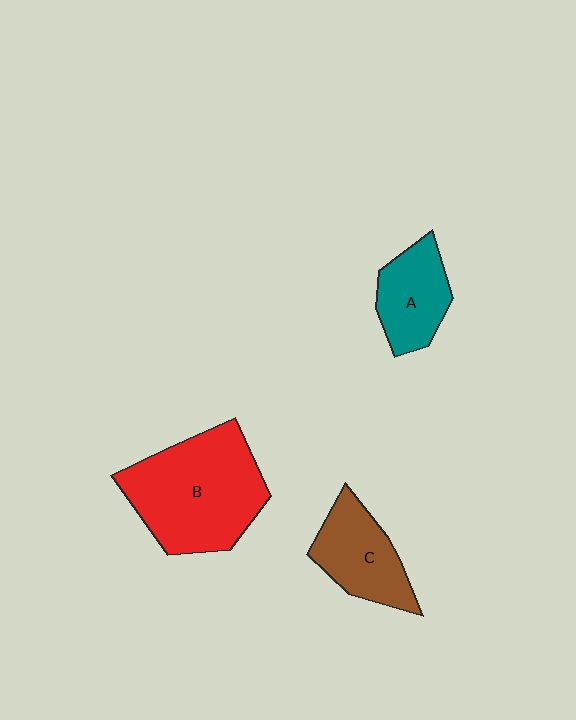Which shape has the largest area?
Shape B (red).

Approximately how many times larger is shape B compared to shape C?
Approximately 1.9 times.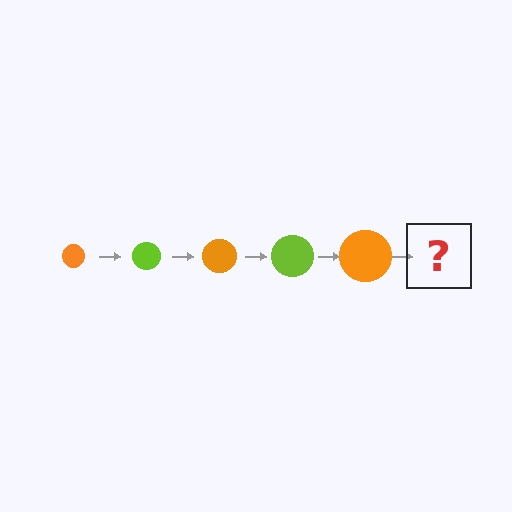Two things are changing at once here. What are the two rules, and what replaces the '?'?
The two rules are that the circle grows larger each step and the color cycles through orange and lime. The '?' should be a lime circle, larger than the previous one.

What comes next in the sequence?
The next element should be a lime circle, larger than the previous one.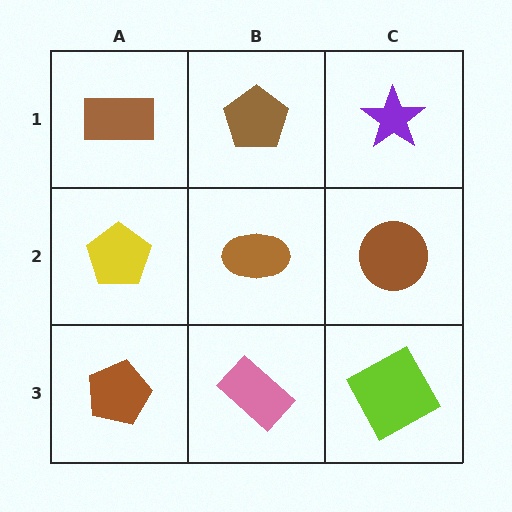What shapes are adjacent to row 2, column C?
A purple star (row 1, column C), a lime square (row 3, column C), a brown ellipse (row 2, column B).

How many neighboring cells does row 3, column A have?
2.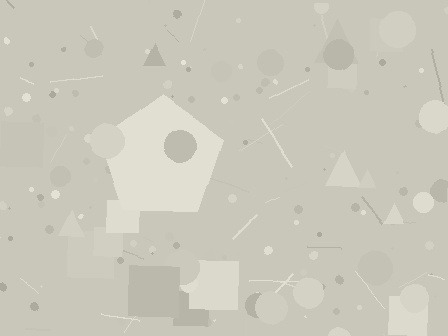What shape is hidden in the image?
A pentagon is hidden in the image.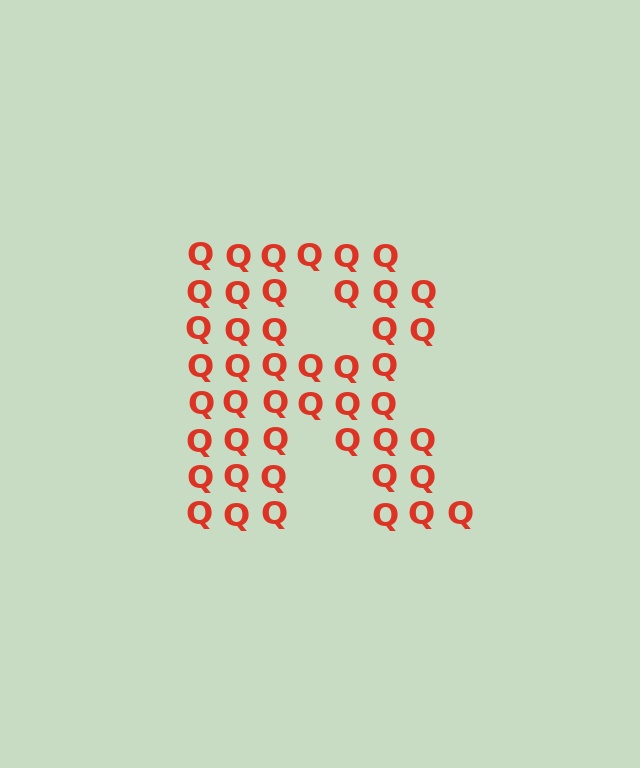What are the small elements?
The small elements are letter Q's.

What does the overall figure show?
The overall figure shows the letter R.